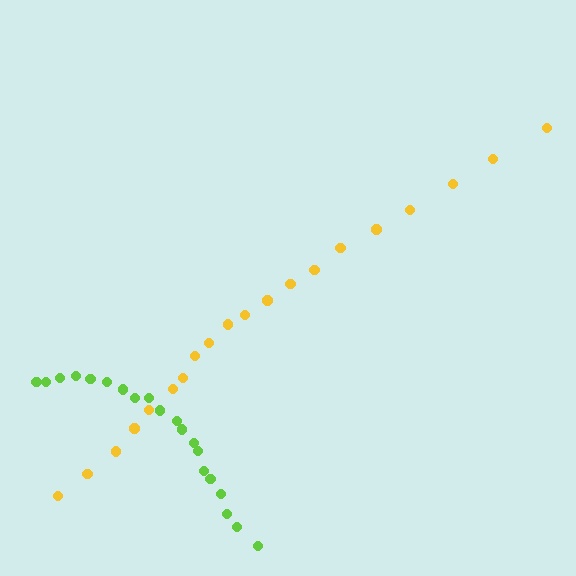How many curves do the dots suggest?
There are 2 distinct paths.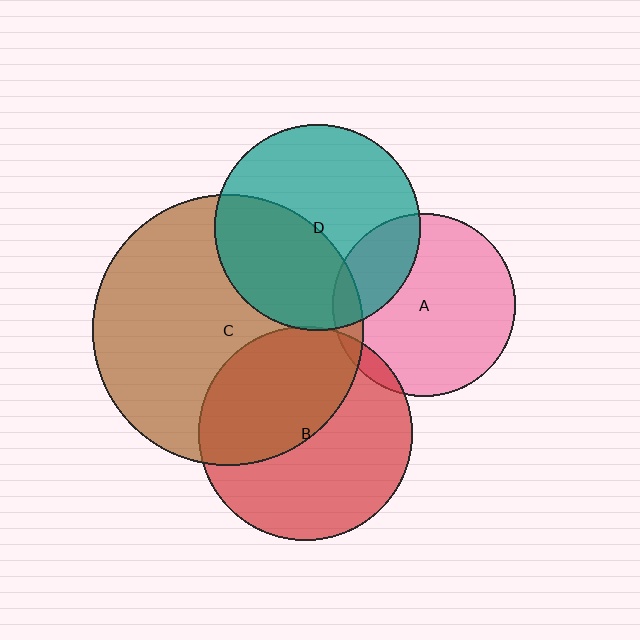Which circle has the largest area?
Circle C (brown).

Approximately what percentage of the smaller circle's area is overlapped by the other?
Approximately 45%.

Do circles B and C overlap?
Yes.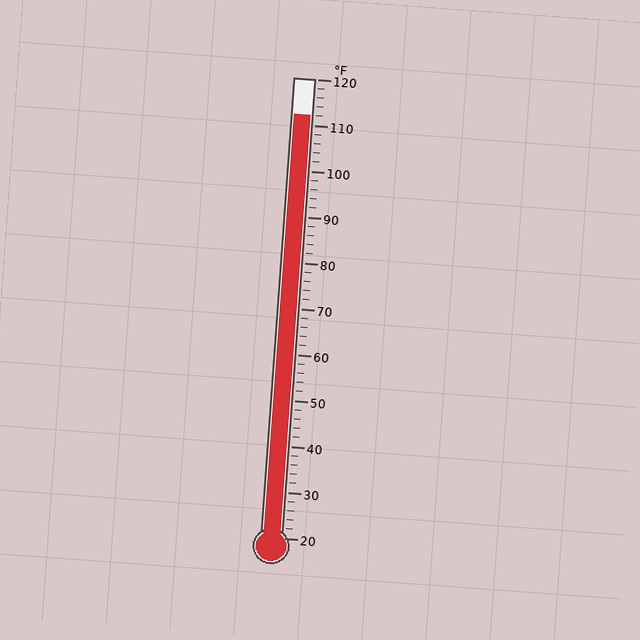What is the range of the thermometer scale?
The thermometer scale ranges from 20°F to 120°F.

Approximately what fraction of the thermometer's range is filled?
The thermometer is filled to approximately 90% of its range.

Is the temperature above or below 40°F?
The temperature is above 40°F.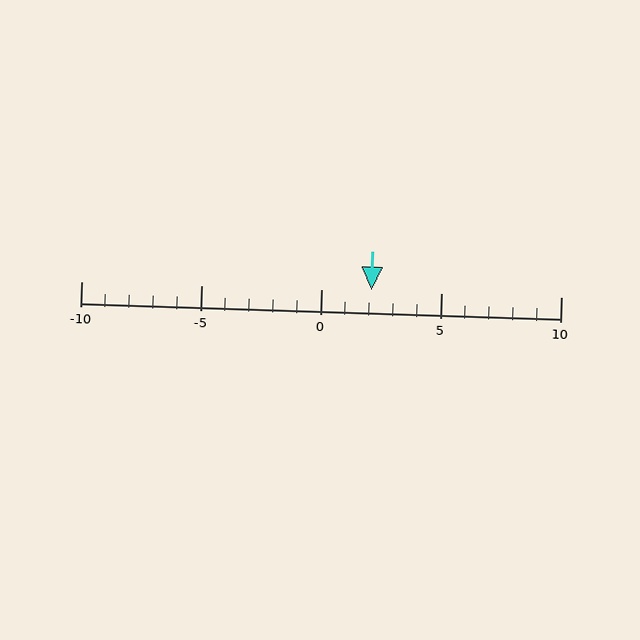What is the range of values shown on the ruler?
The ruler shows values from -10 to 10.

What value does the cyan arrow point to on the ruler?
The cyan arrow points to approximately 2.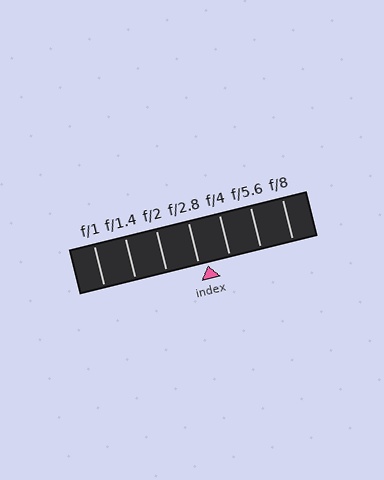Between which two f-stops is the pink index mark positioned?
The index mark is between f/2.8 and f/4.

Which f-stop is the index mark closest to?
The index mark is closest to f/2.8.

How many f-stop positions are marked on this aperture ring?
There are 7 f-stop positions marked.